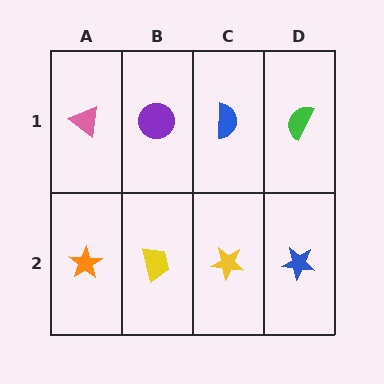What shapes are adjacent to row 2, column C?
A blue semicircle (row 1, column C), a yellow trapezoid (row 2, column B), a blue star (row 2, column D).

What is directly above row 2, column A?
A pink triangle.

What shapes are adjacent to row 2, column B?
A purple circle (row 1, column B), an orange star (row 2, column A), a yellow star (row 2, column C).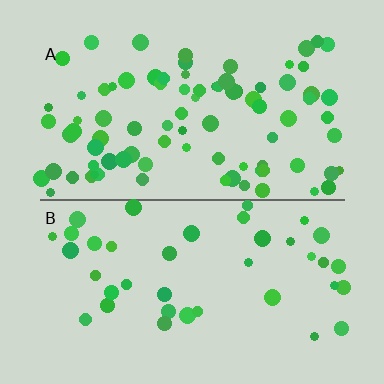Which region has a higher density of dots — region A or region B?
A (the top).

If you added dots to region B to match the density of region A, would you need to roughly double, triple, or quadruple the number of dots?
Approximately double.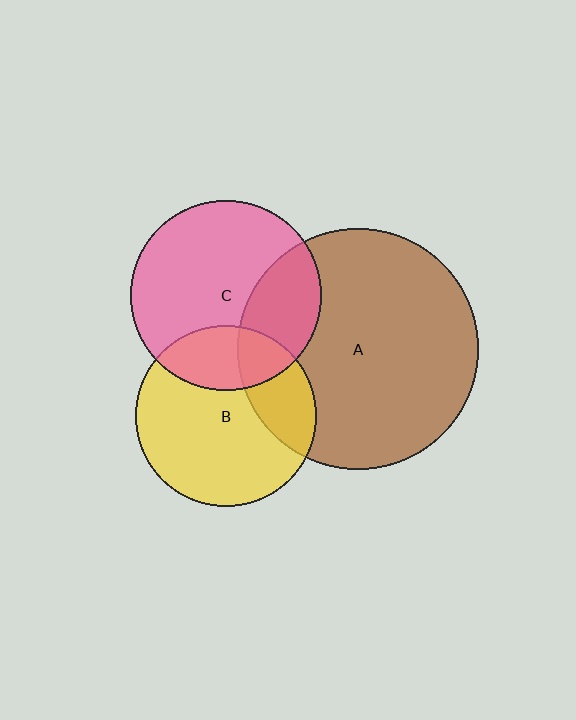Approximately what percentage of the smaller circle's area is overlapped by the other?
Approximately 30%.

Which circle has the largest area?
Circle A (brown).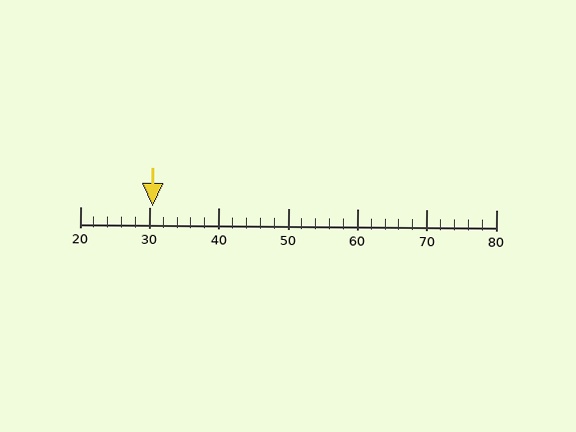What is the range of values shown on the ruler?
The ruler shows values from 20 to 80.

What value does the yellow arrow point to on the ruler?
The yellow arrow points to approximately 30.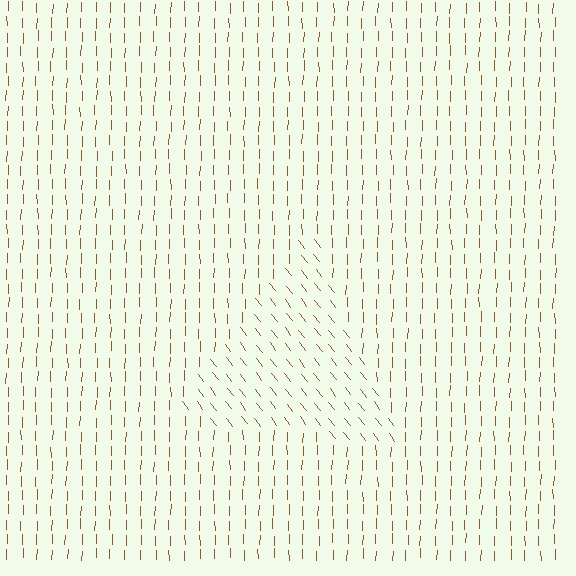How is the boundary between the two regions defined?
The boundary is defined purely by a change in line orientation (approximately 39 degrees difference). All lines are the same color and thickness.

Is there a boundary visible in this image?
Yes, there is a texture boundary formed by a change in line orientation.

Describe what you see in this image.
The image is filled with small brown line segments. A triangle region in the image has lines oriented differently from the surrounding lines, creating a visible texture boundary.